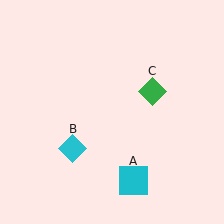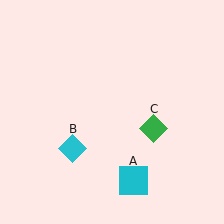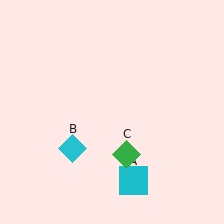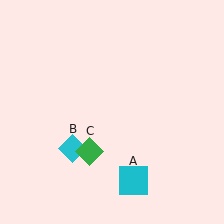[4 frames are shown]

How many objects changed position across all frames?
1 object changed position: green diamond (object C).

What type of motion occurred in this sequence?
The green diamond (object C) rotated clockwise around the center of the scene.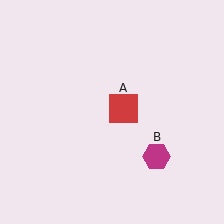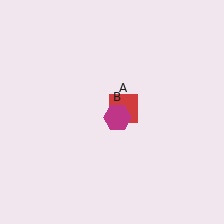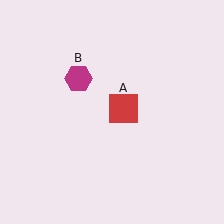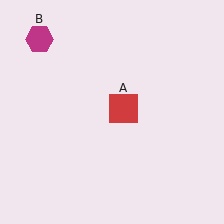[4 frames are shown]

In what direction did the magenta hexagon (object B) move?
The magenta hexagon (object B) moved up and to the left.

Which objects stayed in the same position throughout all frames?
Red square (object A) remained stationary.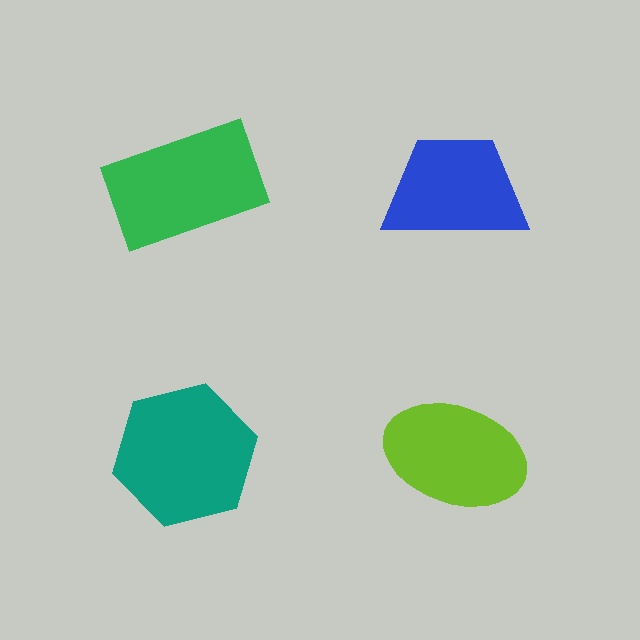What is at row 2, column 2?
A lime ellipse.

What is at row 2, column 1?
A teal hexagon.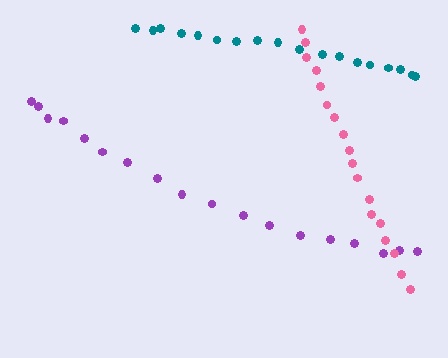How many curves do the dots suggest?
There are 3 distinct paths.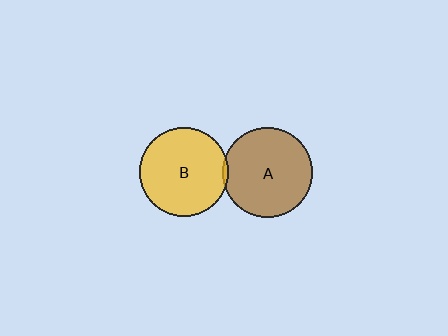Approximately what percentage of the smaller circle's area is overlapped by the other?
Approximately 5%.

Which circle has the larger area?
Circle A (brown).